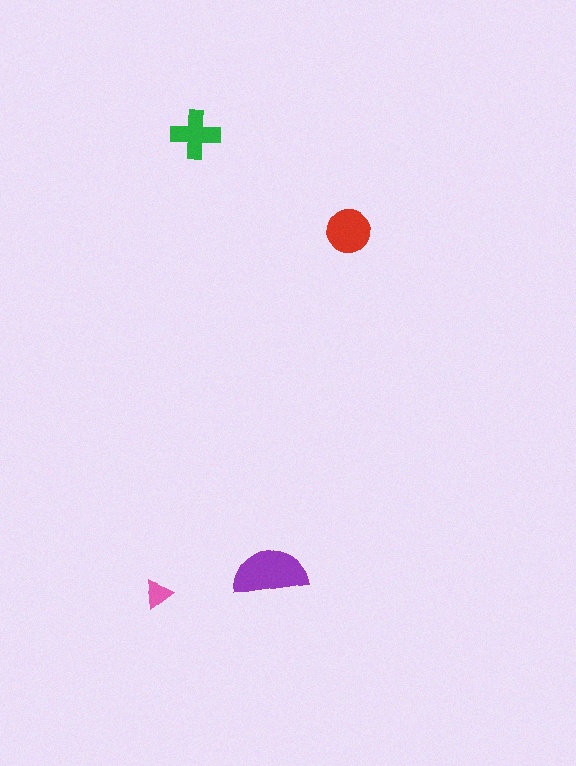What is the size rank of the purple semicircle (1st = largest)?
1st.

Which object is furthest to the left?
The pink triangle is leftmost.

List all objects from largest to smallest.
The purple semicircle, the red circle, the green cross, the pink triangle.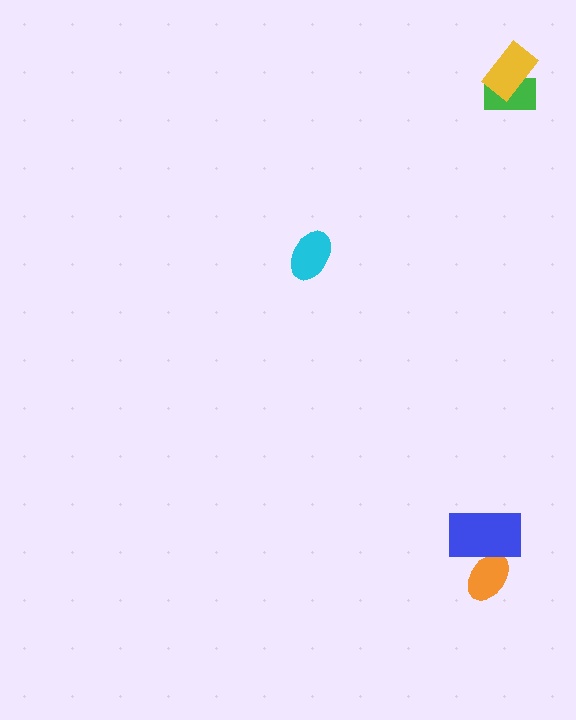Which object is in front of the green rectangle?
The yellow rectangle is in front of the green rectangle.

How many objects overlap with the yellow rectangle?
1 object overlaps with the yellow rectangle.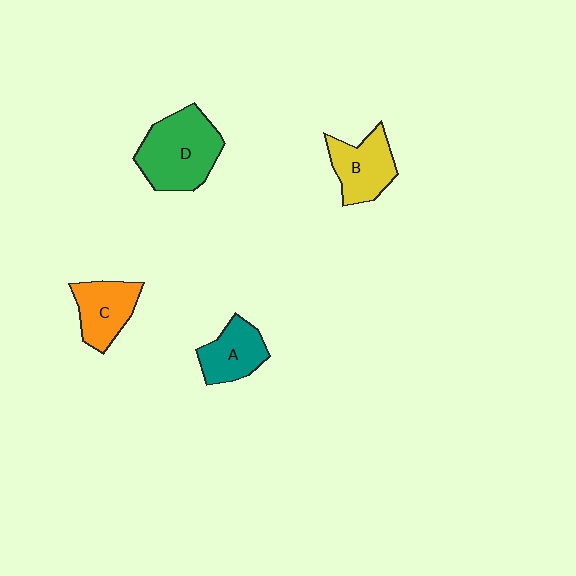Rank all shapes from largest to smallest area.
From largest to smallest: D (green), B (yellow), C (orange), A (teal).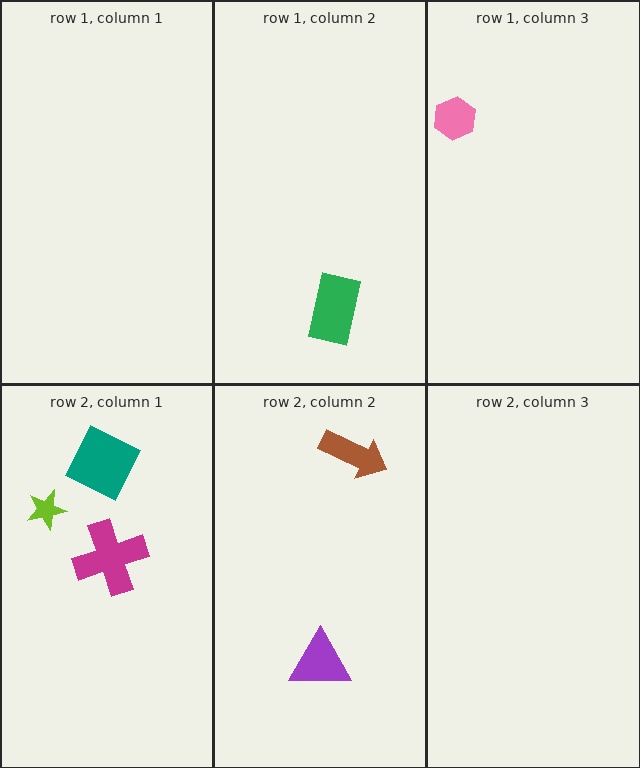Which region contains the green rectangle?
The row 1, column 2 region.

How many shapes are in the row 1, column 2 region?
1.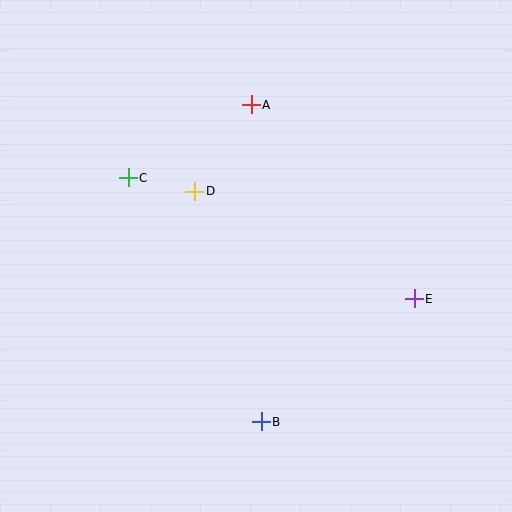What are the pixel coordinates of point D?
Point D is at (195, 191).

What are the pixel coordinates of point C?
Point C is at (128, 178).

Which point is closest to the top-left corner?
Point C is closest to the top-left corner.